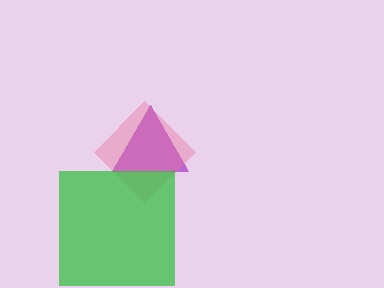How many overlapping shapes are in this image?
There are 3 overlapping shapes in the image.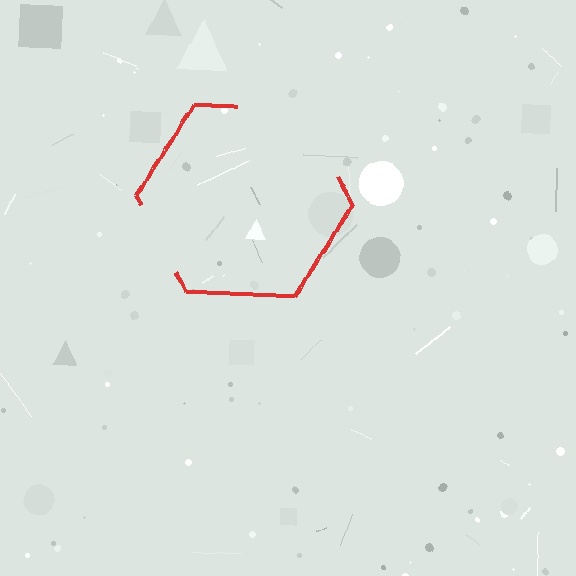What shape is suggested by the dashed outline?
The dashed outline suggests a hexagon.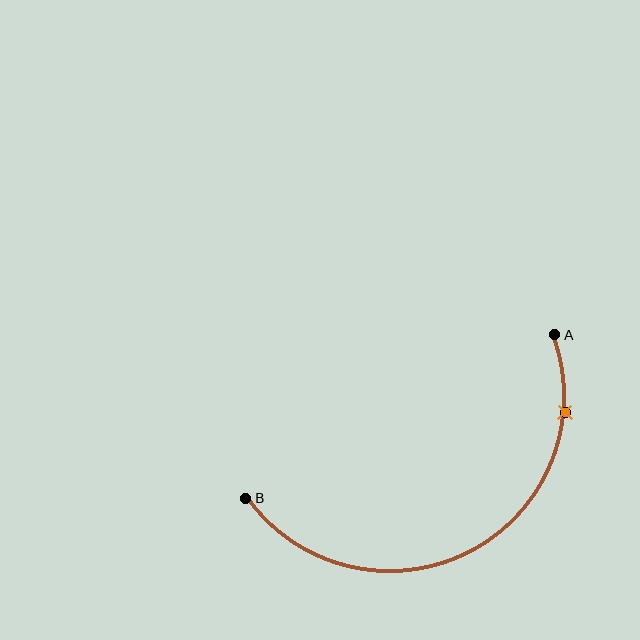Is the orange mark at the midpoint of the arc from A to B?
No. The orange mark lies on the arc but is closer to endpoint A. The arc midpoint would be at the point on the curve equidistant along the arc from both A and B.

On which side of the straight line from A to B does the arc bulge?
The arc bulges below the straight line connecting A and B.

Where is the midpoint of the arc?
The arc midpoint is the point on the curve farthest from the straight line joining A and B. It sits below that line.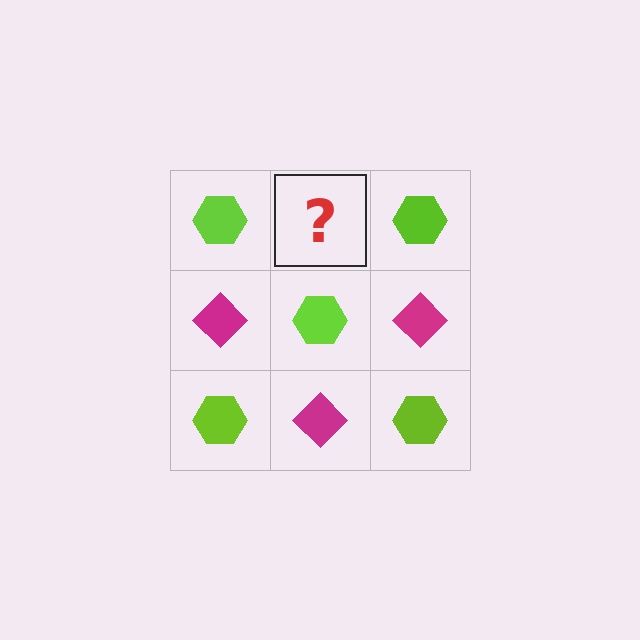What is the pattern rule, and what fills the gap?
The rule is that it alternates lime hexagon and magenta diamond in a checkerboard pattern. The gap should be filled with a magenta diamond.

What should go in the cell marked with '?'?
The missing cell should contain a magenta diamond.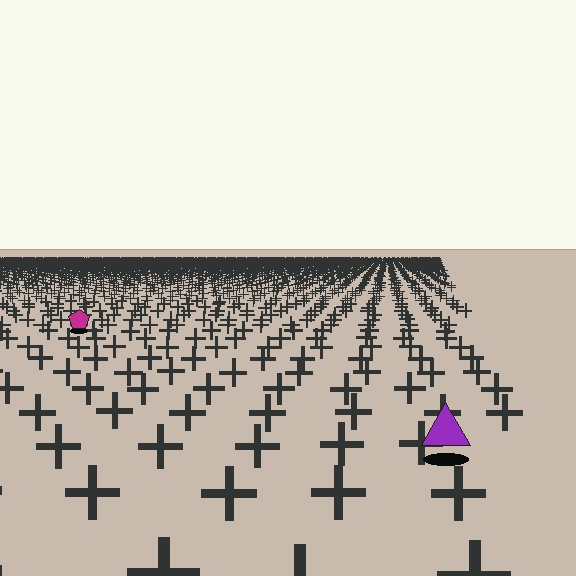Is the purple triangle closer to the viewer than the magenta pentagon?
Yes. The purple triangle is closer — you can tell from the texture gradient: the ground texture is coarser near it.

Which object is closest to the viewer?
The purple triangle is closest. The texture marks near it are larger and more spread out.